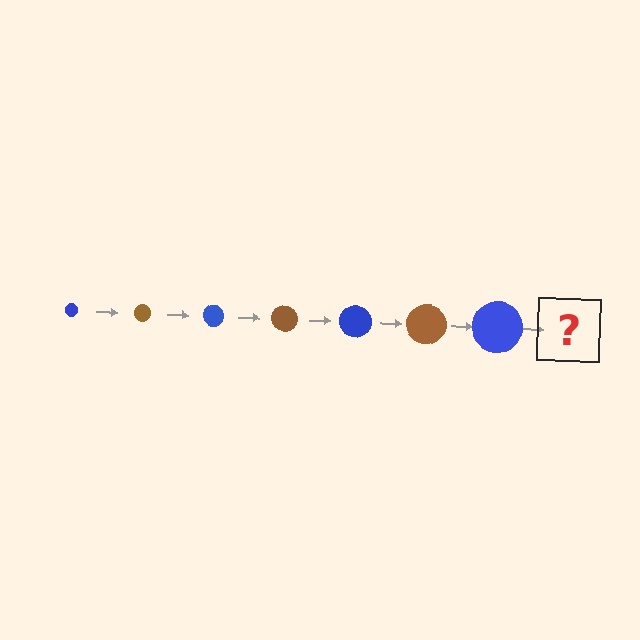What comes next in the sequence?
The next element should be a brown circle, larger than the previous one.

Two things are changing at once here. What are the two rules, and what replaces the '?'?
The two rules are that the circle grows larger each step and the color cycles through blue and brown. The '?' should be a brown circle, larger than the previous one.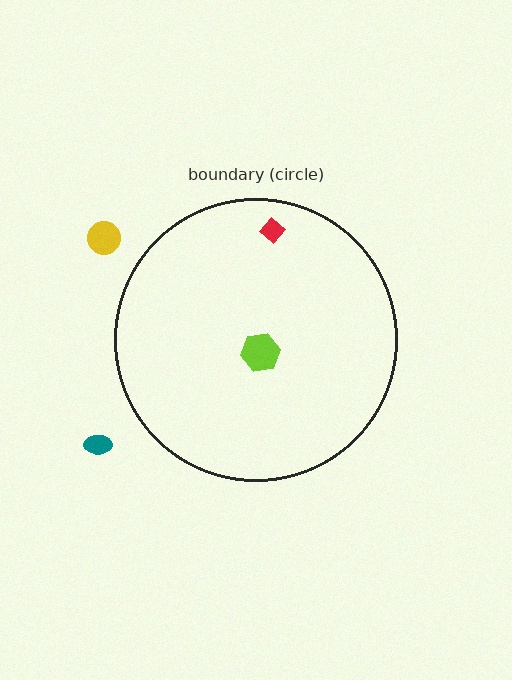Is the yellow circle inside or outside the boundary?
Outside.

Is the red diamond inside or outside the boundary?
Inside.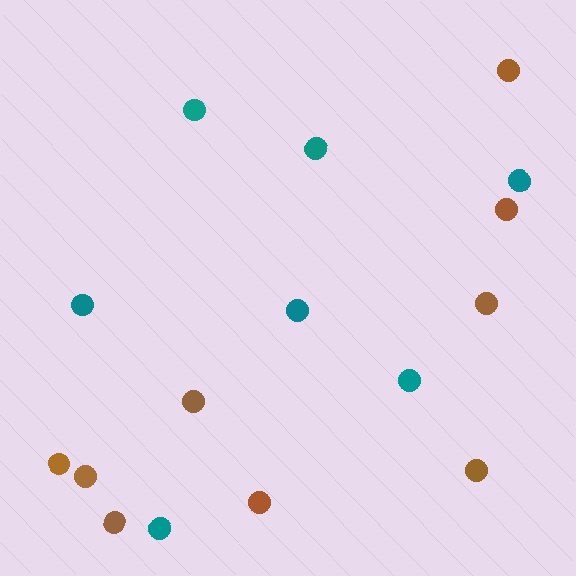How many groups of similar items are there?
There are 2 groups: one group of brown circles (9) and one group of teal circles (7).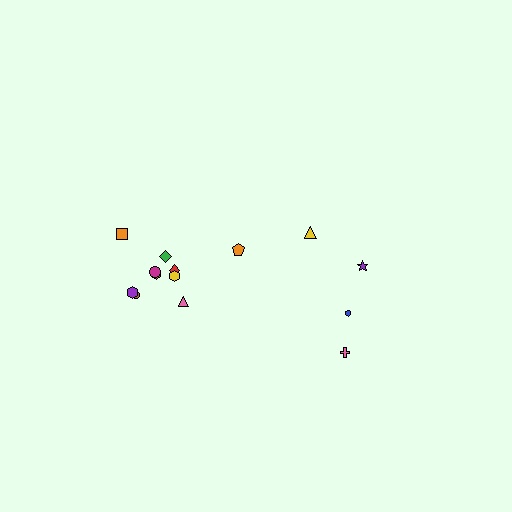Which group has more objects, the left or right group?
The left group.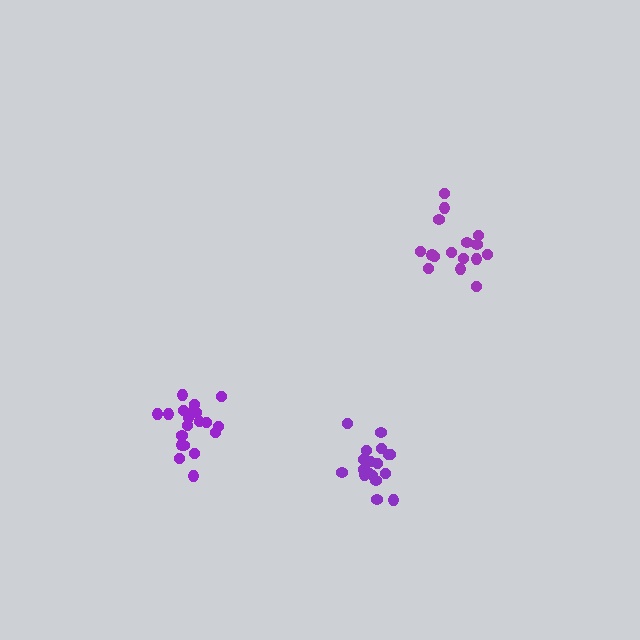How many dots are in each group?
Group 1: 20 dots, Group 2: 16 dots, Group 3: 19 dots (55 total).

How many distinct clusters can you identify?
There are 3 distinct clusters.